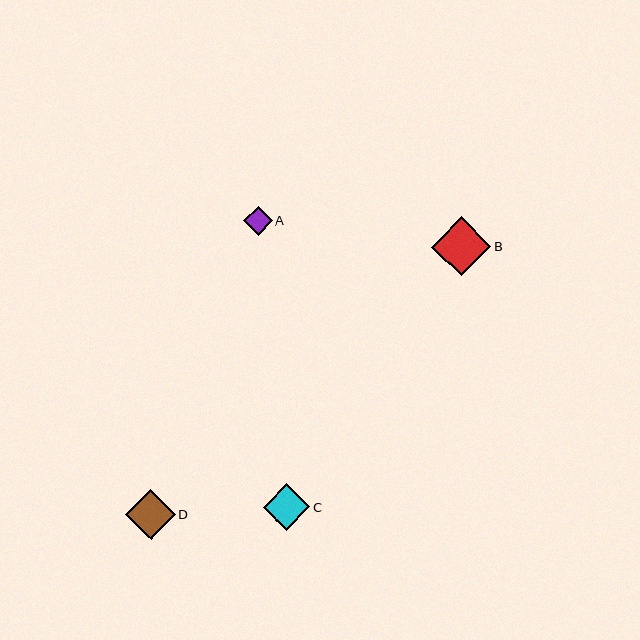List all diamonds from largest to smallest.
From largest to smallest: B, D, C, A.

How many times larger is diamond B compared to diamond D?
Diamond B is approximately 1.2 times the size of diamond D.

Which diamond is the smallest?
Diamond A is the smallest with a size of approximately 29 pixels.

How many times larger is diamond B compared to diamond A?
Diamond B is approximately 2.1 times the size of diamond A.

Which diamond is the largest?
Diamond B is the largest with a size of approximately 59 pixels.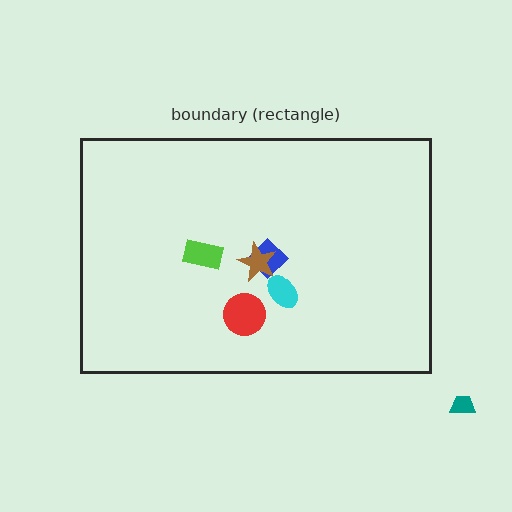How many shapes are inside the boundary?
5 inside, 1 outside.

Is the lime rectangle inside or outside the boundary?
Inside.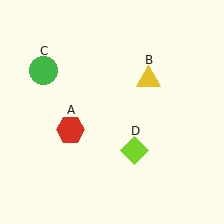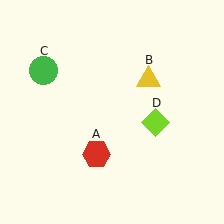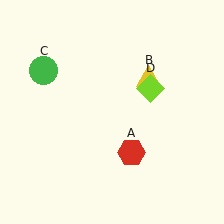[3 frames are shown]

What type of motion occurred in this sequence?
The red hexagon (object A), lime diamond (object D) rotated counterclockwise around the center of the scene.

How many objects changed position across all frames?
2 objects changed position: red hexagon (object A), lime diamond (object D).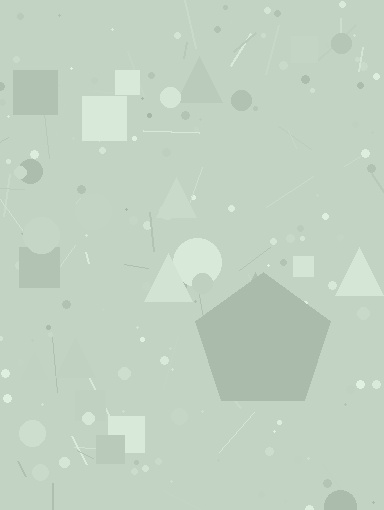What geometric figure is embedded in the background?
A pentagon is embedded in the background.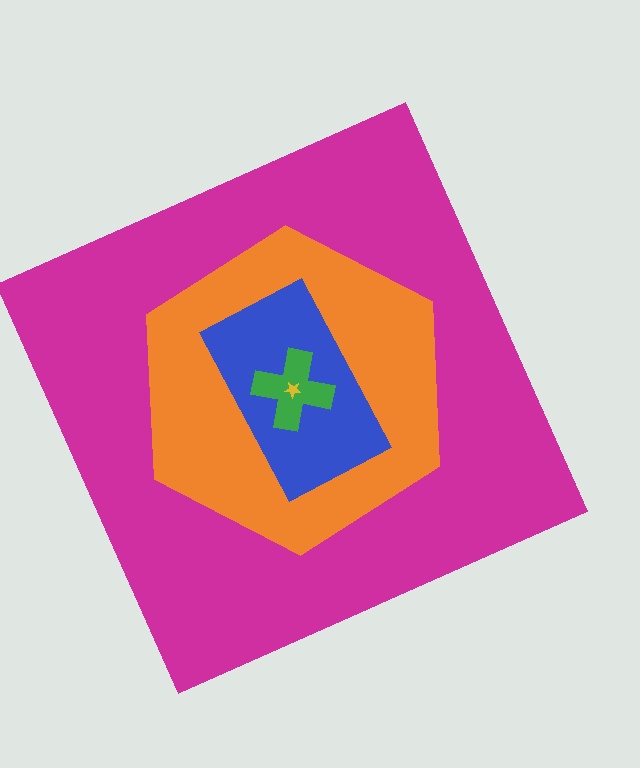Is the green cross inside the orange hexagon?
Yes.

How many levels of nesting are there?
5.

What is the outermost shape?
The magenta square.